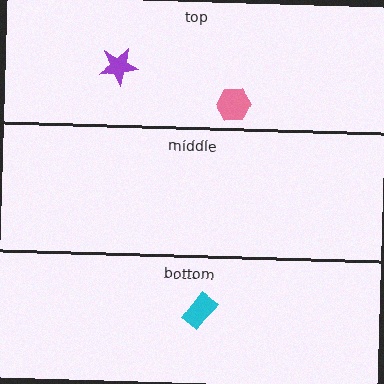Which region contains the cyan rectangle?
The bottom region.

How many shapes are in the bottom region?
1.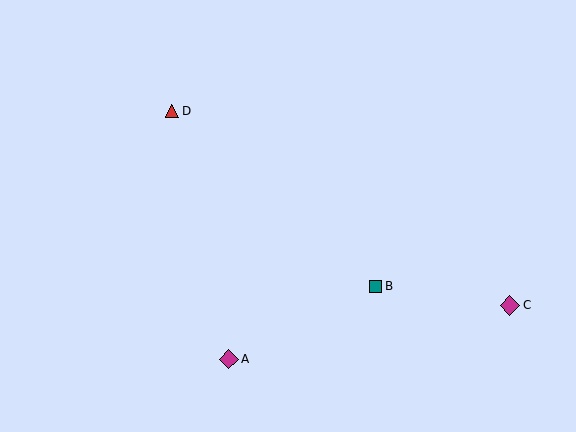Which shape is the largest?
The magenta diamond (labeled C) is the largest.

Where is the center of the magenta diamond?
The center of the magenta diamond is at (510, 305).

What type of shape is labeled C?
Shape C is a magenta diamond.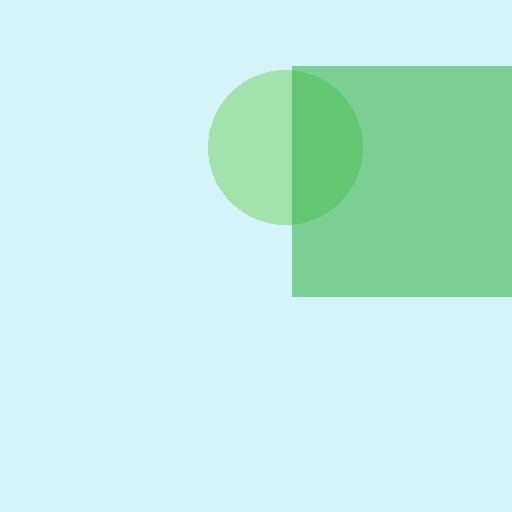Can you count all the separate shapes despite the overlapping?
Yes, there are 2 separate shapes.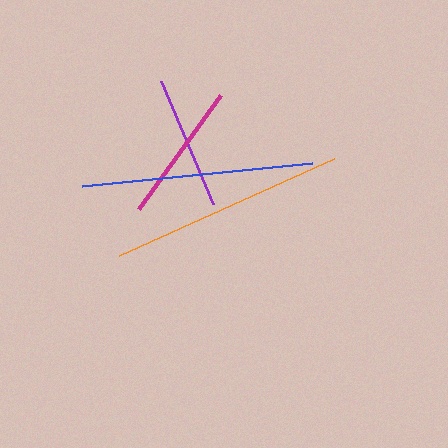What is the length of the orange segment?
The orange segment is approximately 236 pixels long.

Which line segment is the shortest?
The purple line is the shortest at approximately 134 pixels.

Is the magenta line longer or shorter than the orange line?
The orange line is longer than the magenta line.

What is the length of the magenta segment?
The magenta segment is approximately 140 pixels long.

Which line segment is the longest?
The orange line is the longest at approximately 236 pixels.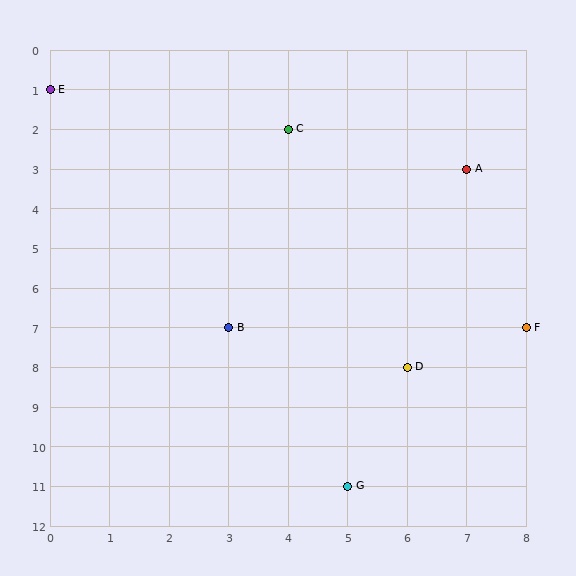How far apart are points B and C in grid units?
Points B and C are 1 column and 5 rows apart (about 5.1 grid units diagonally).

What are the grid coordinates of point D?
Point D is at grid coordinates (6, 8).